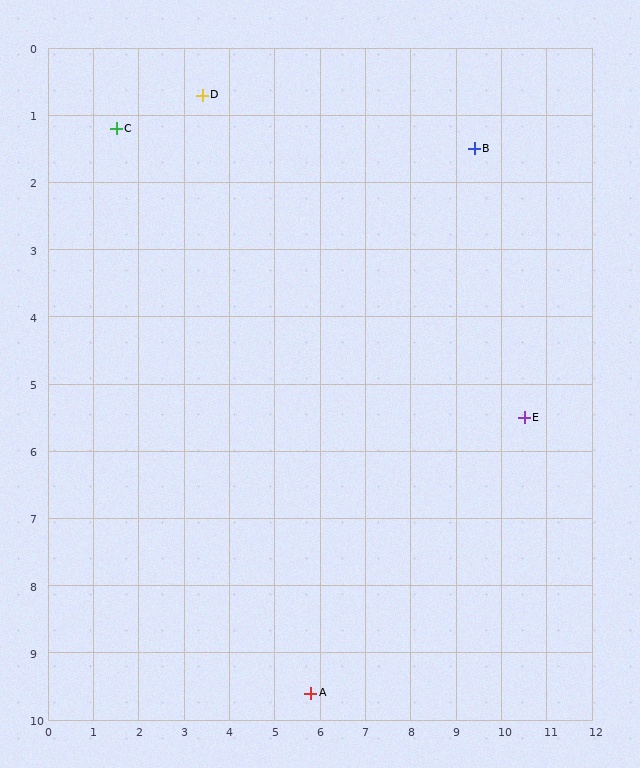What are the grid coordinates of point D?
Point D is at approximately (3.4, 0.7).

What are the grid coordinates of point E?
Point E is at approximately (10.5, 5.5).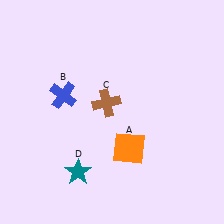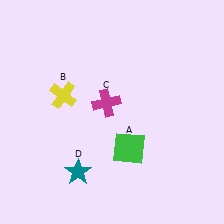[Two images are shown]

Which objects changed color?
A changed from orange to green. B changed from blue to yellow. C changed from brown to magenta.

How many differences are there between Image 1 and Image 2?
There are 3 differences between the two images.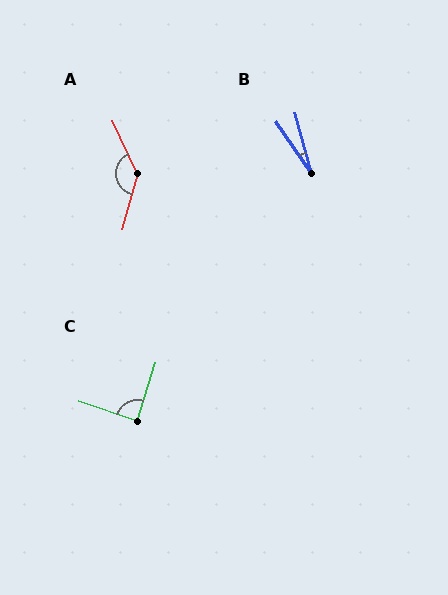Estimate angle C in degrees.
Approximately 89 degrees.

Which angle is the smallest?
B, at approximately 18 degrees.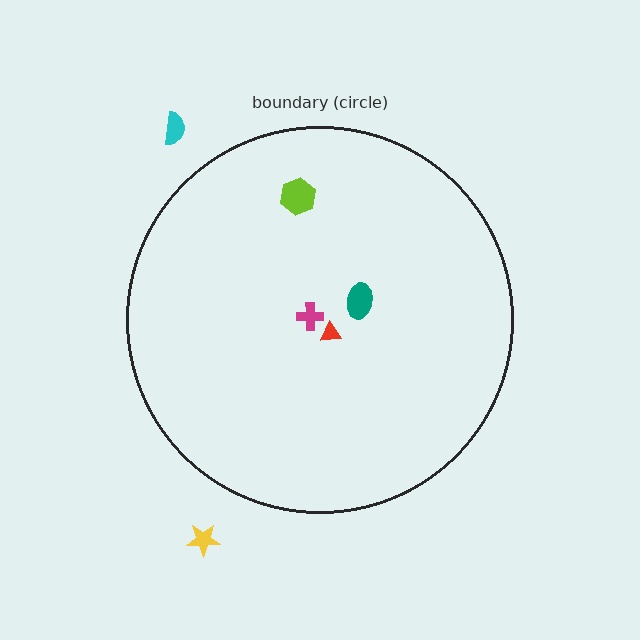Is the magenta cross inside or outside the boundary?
Inside.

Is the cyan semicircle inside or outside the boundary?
Outside.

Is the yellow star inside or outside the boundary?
Outside.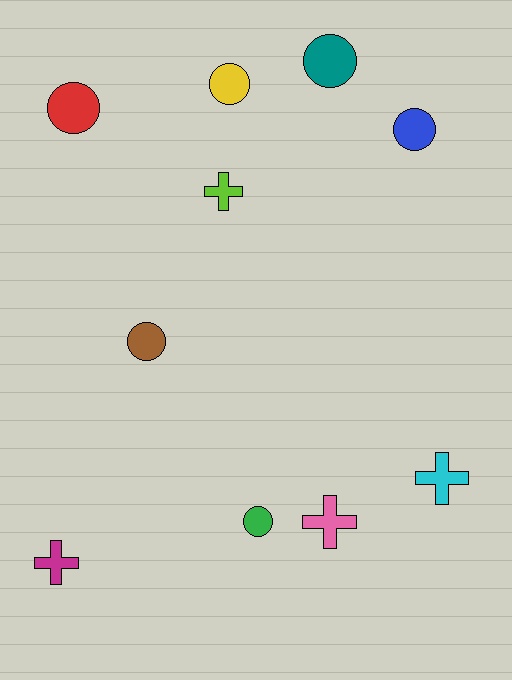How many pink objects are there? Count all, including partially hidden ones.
There is 1 pink object.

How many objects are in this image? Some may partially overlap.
There are 10 objects.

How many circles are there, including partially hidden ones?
There are 6 circles.